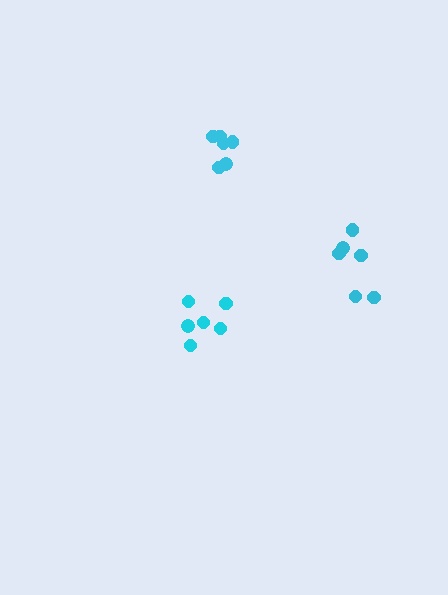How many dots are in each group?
Group 1: 6 dots, Group 2: 6 dots, Group 3: 6 dots (18 total).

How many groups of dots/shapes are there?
There are 3 groups.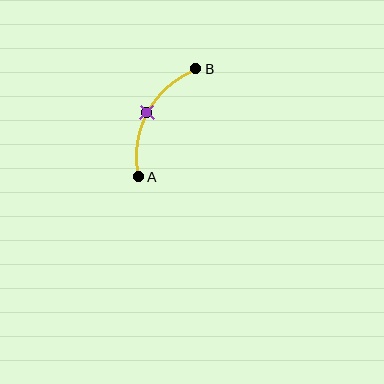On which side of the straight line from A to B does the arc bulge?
The arc bulges to the left of the straight line connecting A and B.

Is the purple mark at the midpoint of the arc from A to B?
Yes. The purple mark lies on the arc at equal arc-length from both A and B — it is the arc midpoint.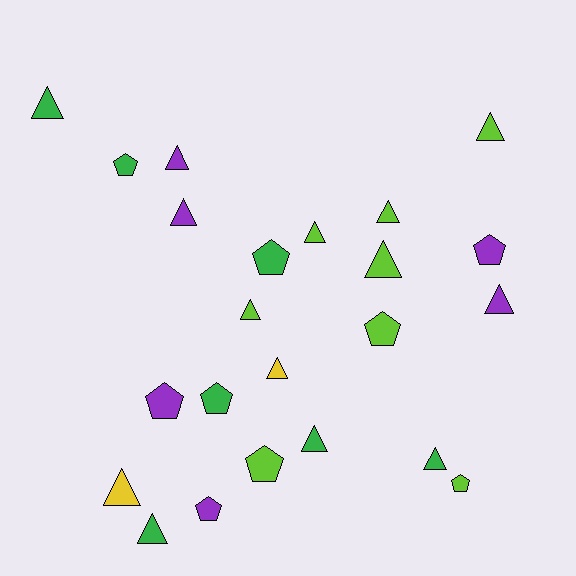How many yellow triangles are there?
There are 2 yellow triangles.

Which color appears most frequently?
Lime, with 8 objects.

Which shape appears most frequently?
Triangle, with 14 objects.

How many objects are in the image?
There are 23 objects.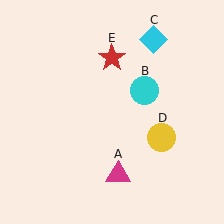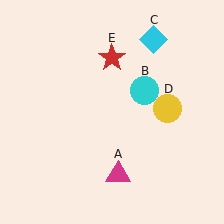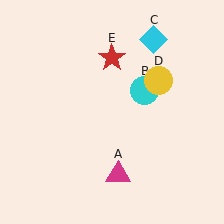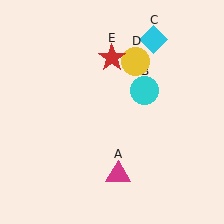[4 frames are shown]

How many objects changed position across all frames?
1 object changed position: yellow circle (object D).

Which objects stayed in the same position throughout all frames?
Magenta triangle (object A) and cyan circle (object B) and cyan diamond (object C) and red star (object E) remained stationary.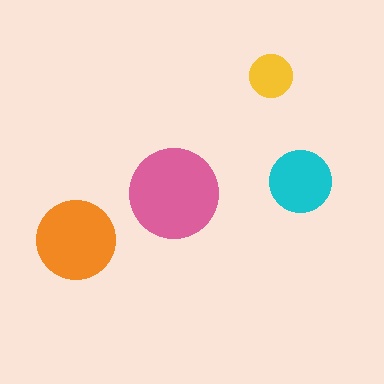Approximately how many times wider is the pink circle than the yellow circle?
About 2 times wider.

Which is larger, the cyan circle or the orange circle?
The orange one.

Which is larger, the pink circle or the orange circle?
The pink one.